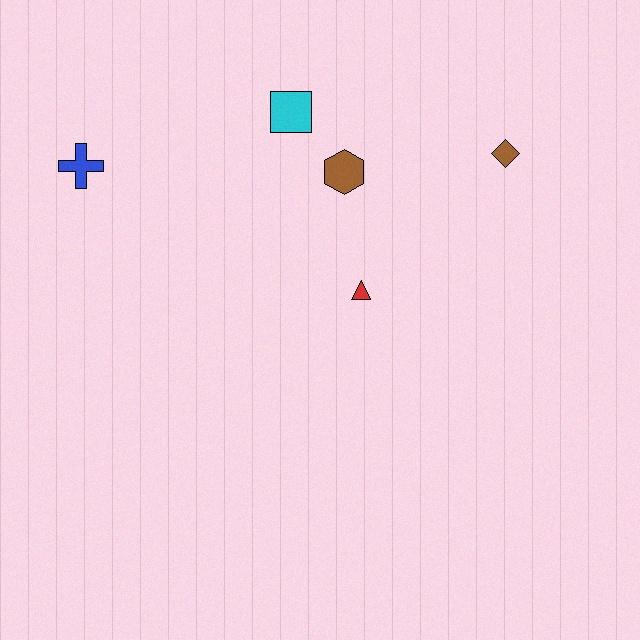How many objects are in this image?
There are 5 objects.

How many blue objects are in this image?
There is 1 blue object.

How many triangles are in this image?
There is 1 triangle.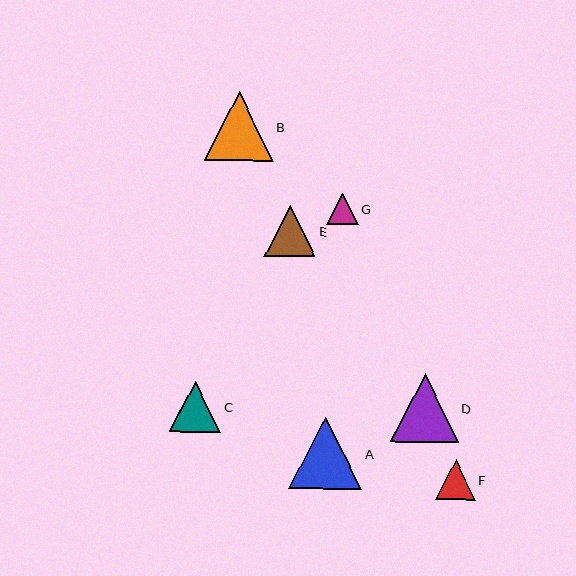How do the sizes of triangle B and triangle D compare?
Triangle B and triangle D are approximately the same size.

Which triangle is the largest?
Triangle A is the largest with a size of approximately 73 pixels.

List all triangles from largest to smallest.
From largest to smallest: A, B, D, C, E, F, G.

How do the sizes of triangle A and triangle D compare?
Triangle A and triangle D are approximately the same size.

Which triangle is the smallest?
Triangle G is the smallest with a size of approximately 31 pixels.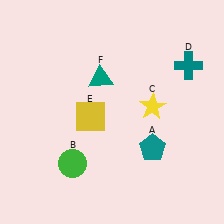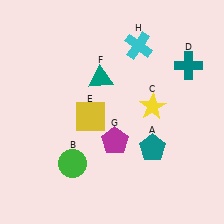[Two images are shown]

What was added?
A magenta pentagon (G), a cyan cross (H) were added in Image 2.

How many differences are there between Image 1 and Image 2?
There are 2 differences between the two images.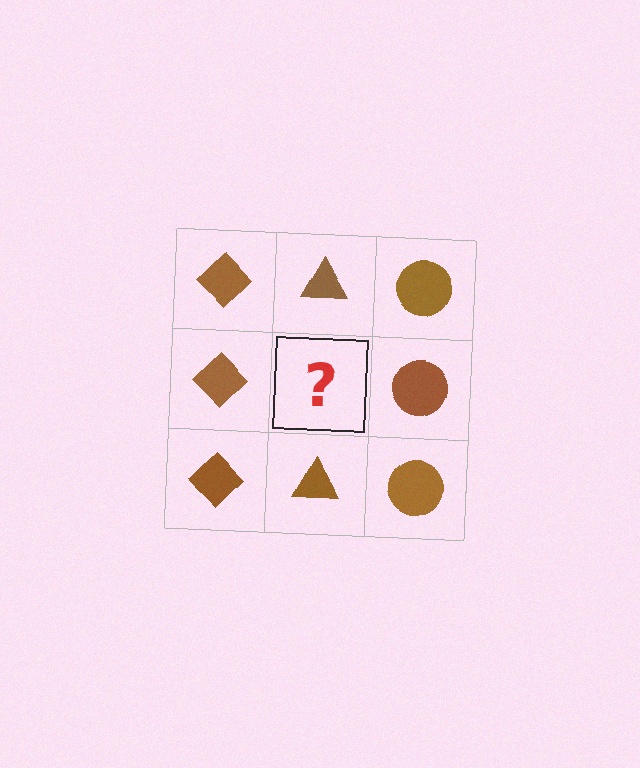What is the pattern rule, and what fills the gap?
The rule is that each column has a consistent shape. The gap should be filled with a brown triangle.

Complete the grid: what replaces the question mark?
The question mark should be replaced with a brown triangle.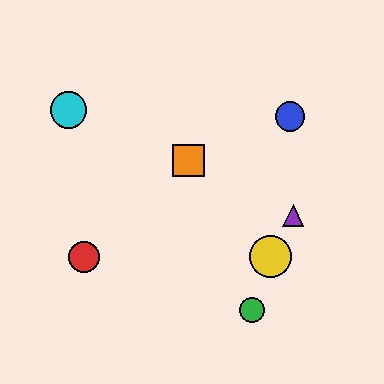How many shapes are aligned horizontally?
2 shapes (the red circle, the yellow circle) are aligned horizontally.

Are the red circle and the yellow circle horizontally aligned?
Yes, both are at y≈257.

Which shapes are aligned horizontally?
The red circle, the yellow circle are aligned horizontally.